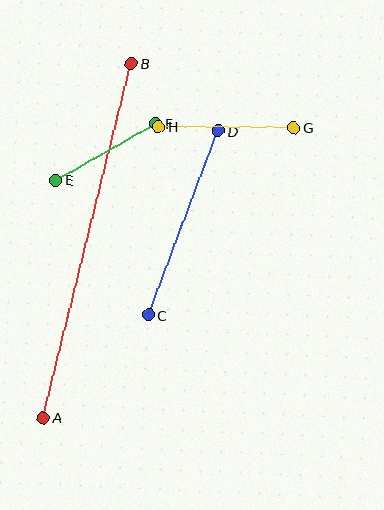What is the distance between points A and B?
The distance is approximately 365 pixels.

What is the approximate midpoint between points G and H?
The midpoint is at approximately (226, 127) pixels.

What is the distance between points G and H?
The distance is approximately 135 pixels.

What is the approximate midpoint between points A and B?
The midpoint is at approximately (87, 241) pixels.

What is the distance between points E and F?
The distance is approximately 114 pixels.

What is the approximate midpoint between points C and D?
The midpoint is at approximately (184, 223) pixels.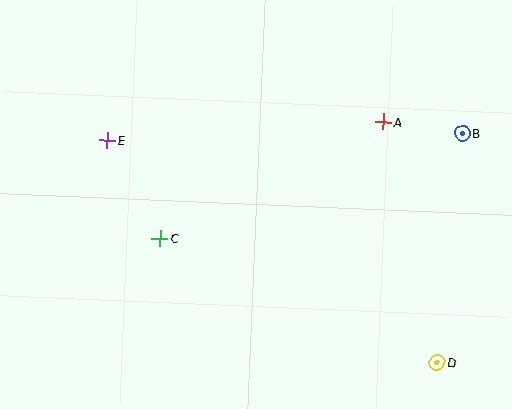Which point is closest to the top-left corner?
Point E is closest to the top-left corner.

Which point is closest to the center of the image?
Point C at (160, 238) is closest to the center.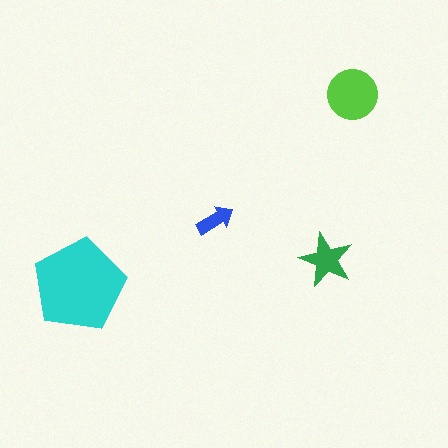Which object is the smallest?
The blue arrow.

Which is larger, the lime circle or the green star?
The lime circle.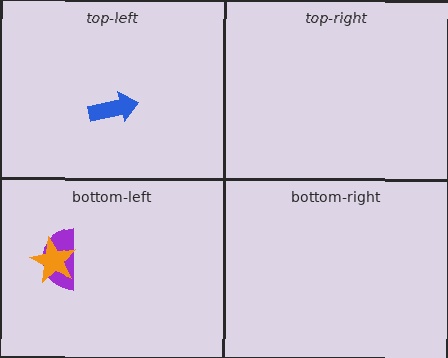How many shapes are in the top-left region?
1.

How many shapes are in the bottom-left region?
2.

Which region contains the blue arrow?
The top-left region.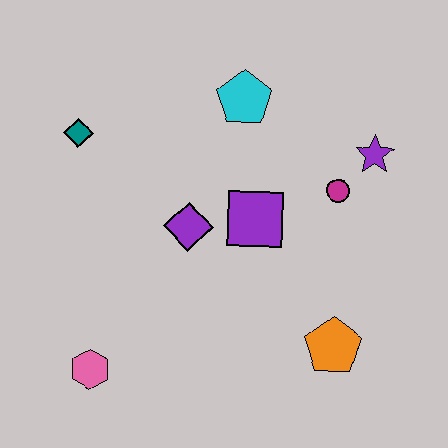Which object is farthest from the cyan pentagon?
The pink hexagon is farthest from the cyan pentagon.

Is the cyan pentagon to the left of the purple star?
Yes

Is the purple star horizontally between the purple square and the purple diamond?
No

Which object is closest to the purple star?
The magenta circle is closest to the purple star.